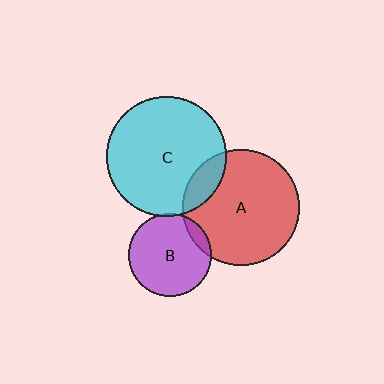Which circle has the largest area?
Circle C (cyan).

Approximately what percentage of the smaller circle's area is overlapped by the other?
Approximately 5%.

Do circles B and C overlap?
Yes.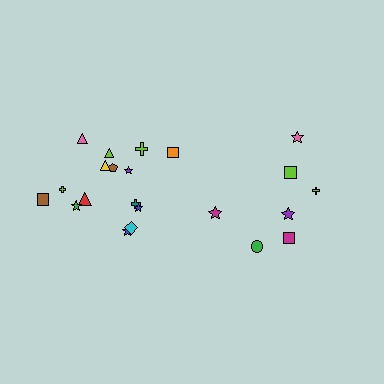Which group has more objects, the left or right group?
The left group.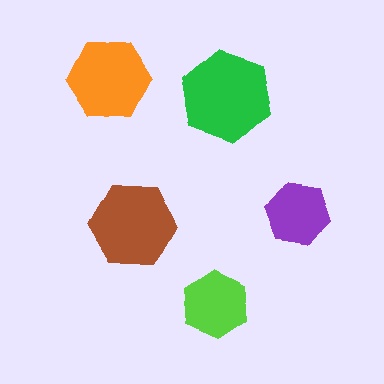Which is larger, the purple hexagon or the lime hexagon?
The lime one.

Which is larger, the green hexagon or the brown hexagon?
The green one.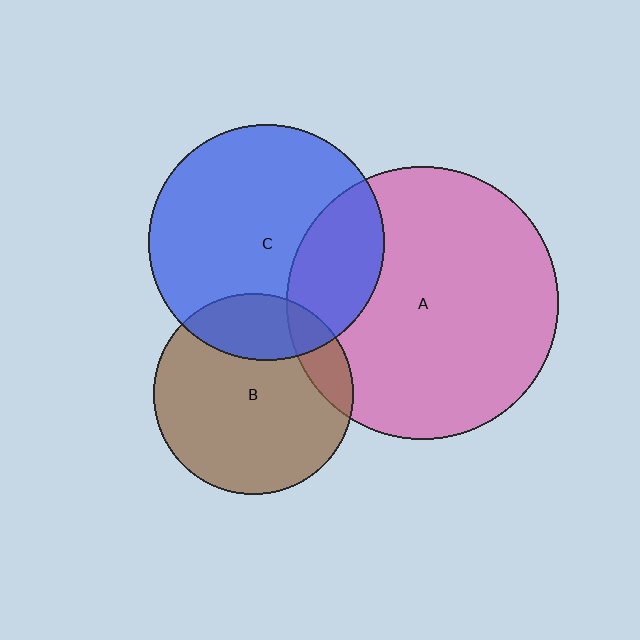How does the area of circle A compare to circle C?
Approximately 1.3 times.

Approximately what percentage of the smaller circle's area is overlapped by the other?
Approximately 25%.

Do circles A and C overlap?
Yes.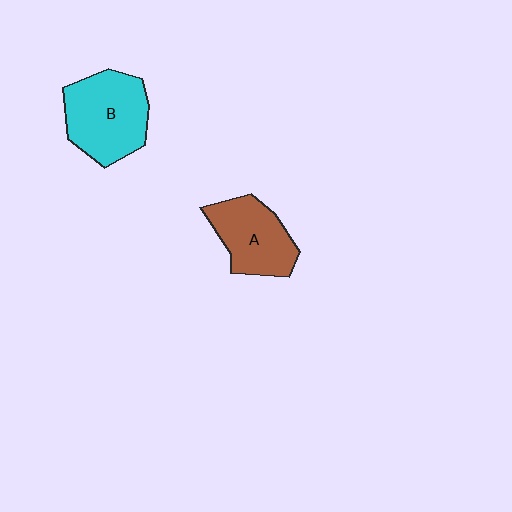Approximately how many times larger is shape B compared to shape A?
Approximately 1.2 times.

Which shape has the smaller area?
Shape A (brown).